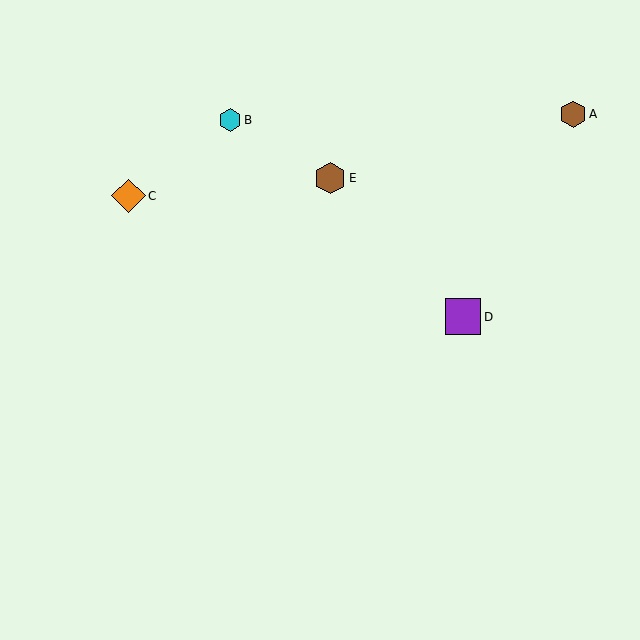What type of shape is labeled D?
Shape D is a purple square.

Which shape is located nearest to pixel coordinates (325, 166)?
The brown hexagon (labeled E) at (330, 178) is nearest to that location.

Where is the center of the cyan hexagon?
The center of the cyan hexagon is at (230, 120).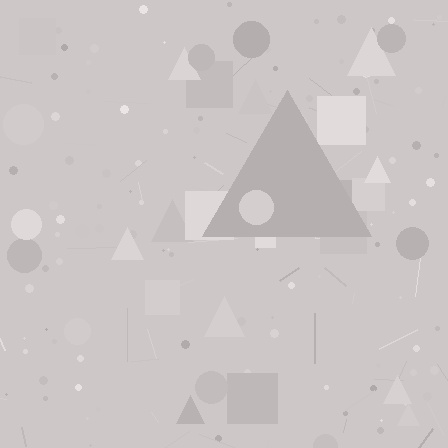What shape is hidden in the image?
A triangle is hidden in the image.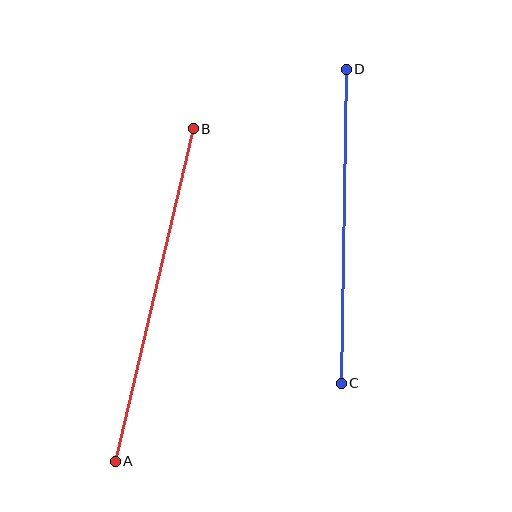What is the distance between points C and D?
The distance is approximately 314 pixels.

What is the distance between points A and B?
The distance is approximately 341 pixels.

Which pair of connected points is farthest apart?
Points A and B are farthest apart.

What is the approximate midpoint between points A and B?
The midpoint is at approximately (154, 295) pixels.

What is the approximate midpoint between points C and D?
The midpoint is at approximately (344, 226) pixels.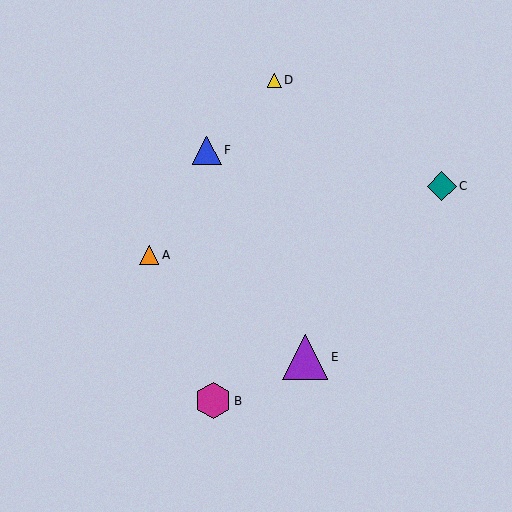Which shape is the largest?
The purple triangle (labeled E) is the largest.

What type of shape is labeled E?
Shape E is a purple triangle.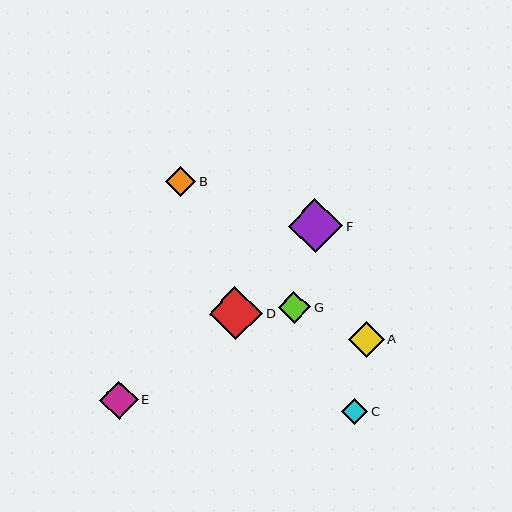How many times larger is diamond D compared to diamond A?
Diamond D is approximately 1.5 times the size of diamond A.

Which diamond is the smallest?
Diamond C is the smallest with a size of approximately 26 pixels.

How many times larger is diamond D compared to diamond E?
Diamond D is approximately 1.4 times the size of diamond E.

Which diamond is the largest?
Diamond F is the largest with a size of approximately 54 pixels.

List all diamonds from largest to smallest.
From largest to smallest: F, D, E, A, G, B, C.